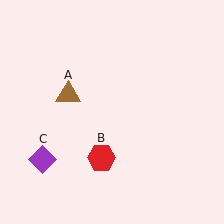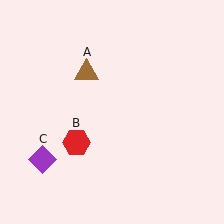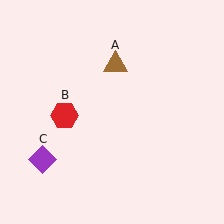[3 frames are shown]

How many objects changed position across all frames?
2 objects changed position: brown triangle (object A), red hexagon (object B).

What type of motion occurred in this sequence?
The brown triangle (object A), red hexagon (object B) rotated clockwise around the center of the scene.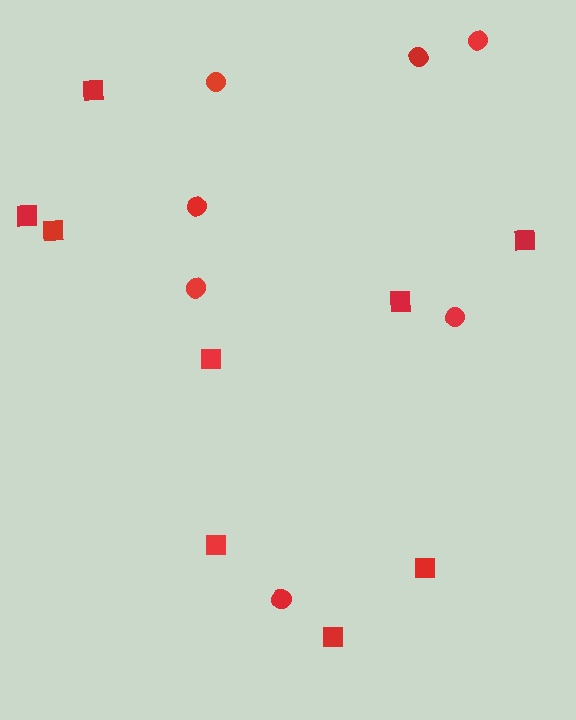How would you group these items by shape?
There are 2 groups: one group of circles (7) and one group of squares (9).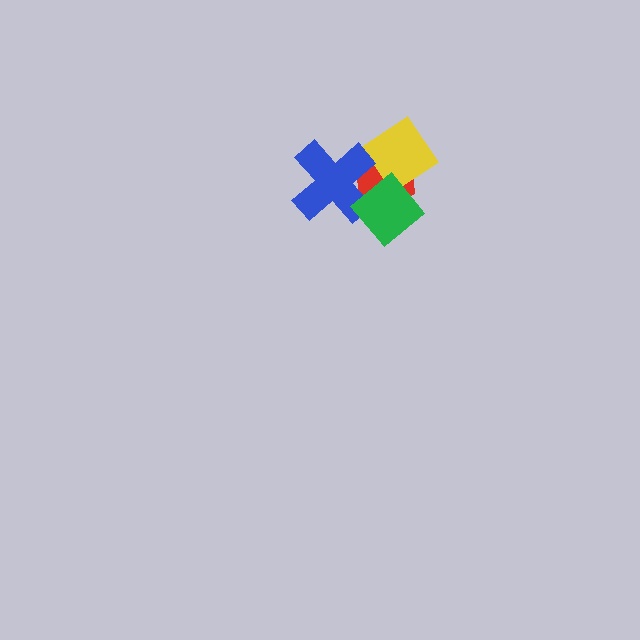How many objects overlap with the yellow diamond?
2 objects overlap with the yellow diamond.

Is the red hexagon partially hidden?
Yes, it is partially covered by another shape.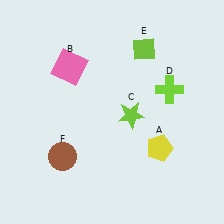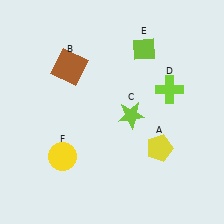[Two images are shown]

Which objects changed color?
B changed from pink to brown. F changed from brown to yellow.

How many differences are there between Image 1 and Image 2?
There are 2 differences between the two images.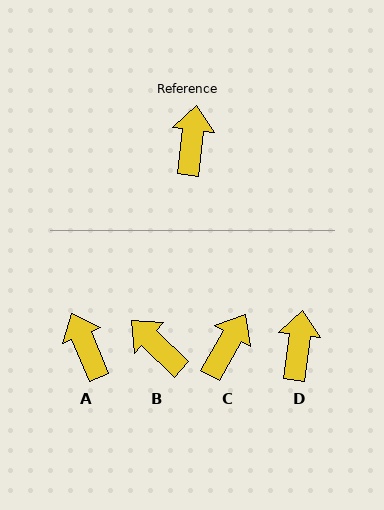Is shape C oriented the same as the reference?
No, it is off by about 23 degrees.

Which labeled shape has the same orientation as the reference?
D.